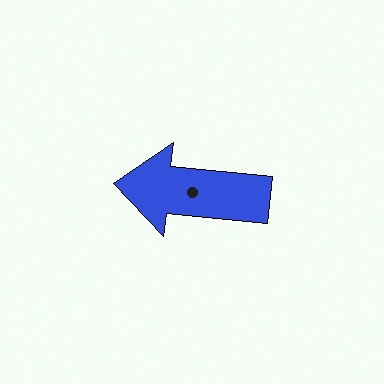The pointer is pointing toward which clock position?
Roughly 9 o'clock.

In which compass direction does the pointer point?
West.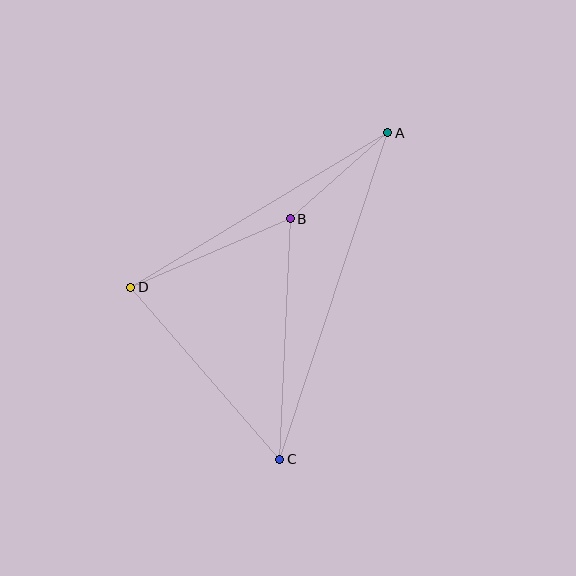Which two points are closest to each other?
Points A and B are closest to each other.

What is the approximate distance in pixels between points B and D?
The distance between B and D is approximately 174 pixels.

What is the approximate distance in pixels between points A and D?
The distance between A and D is approximately 300 pixels.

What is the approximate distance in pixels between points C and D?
The distance between C and D is approximately 227 pixels.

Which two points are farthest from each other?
Points A and C are farthest from each other.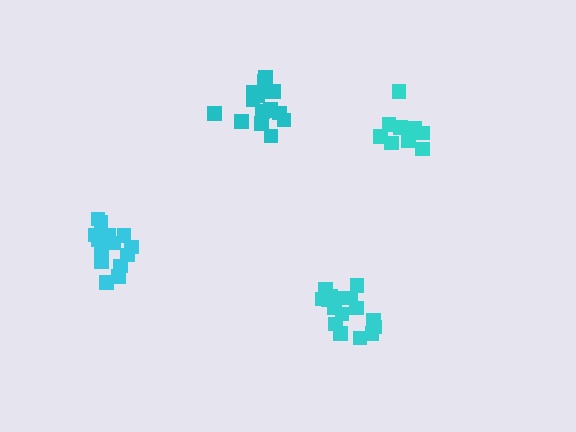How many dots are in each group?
Group 1: 16 dots, Group 2: 16 dots, Group 3: 11 dots, Group 4: 16 dots (59 total).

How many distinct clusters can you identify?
There are 4 distinct clusters.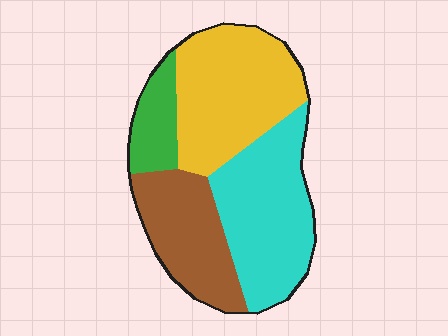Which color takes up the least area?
Green, at roughly 10%.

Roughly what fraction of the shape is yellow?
Yellow covers roughly 35% of the shape.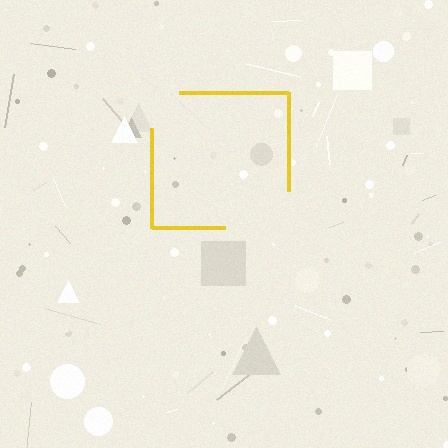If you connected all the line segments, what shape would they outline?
They would outline a square.